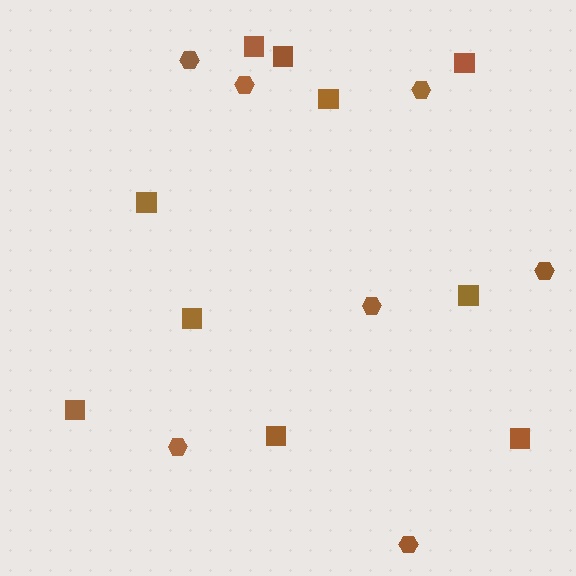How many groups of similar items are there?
There are 2 groups: one group of hexagons (7) and one group of squares (10).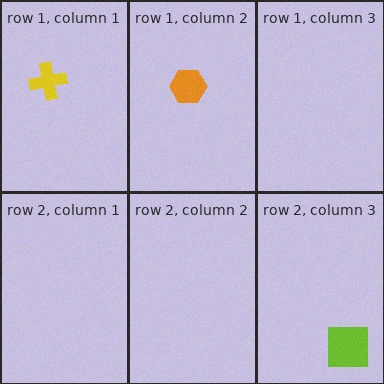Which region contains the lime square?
The row 2, column 3 region.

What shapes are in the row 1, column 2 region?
The orange hexagon.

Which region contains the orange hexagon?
The row 1, column 2 region.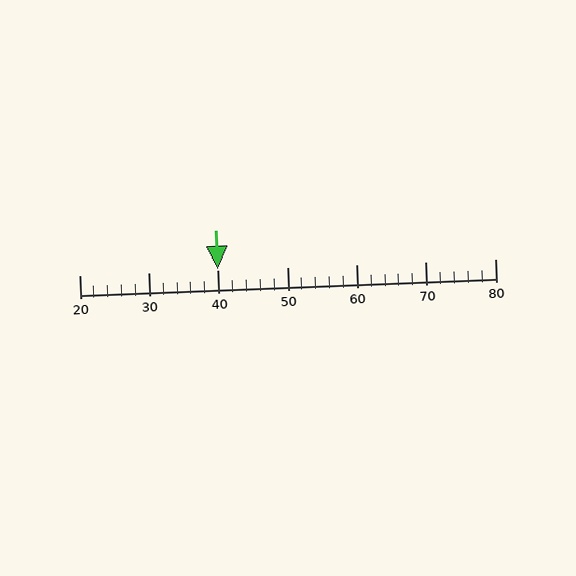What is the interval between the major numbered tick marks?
The major tick marks are spaced 10 units apart.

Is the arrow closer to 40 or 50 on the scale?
The arrow is closer to 40.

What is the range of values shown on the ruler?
The ruler shows values from 20 to 80.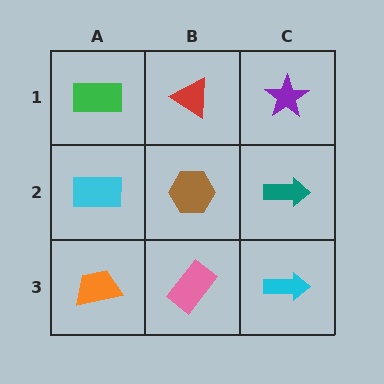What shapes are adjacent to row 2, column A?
A green rectangle (row 1, column A), an orange trapezoid (row 3, column A), a brown hexagon (row 2, column B).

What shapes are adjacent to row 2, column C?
A purple star (row 1, column C), a cyan arrow (row 3, column C), a brown hexagon (row 2, column B).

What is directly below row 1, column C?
A teal arrow.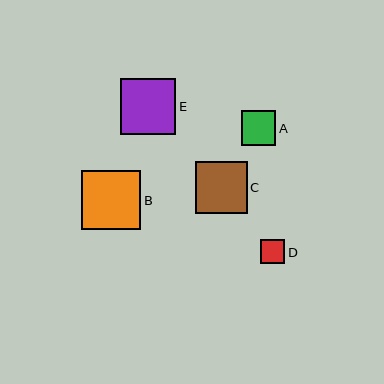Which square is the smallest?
Square D is the smallest with a size of approximately 24 pixels.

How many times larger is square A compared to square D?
Square A is approximately 1.4 times the size of square D.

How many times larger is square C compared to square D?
Square C is approximately 2.1 times the size of square D.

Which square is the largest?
Square B is the largest with a size of approximately 60 pixels.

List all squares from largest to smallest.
From largest to smallest: B, E, C, A, D.